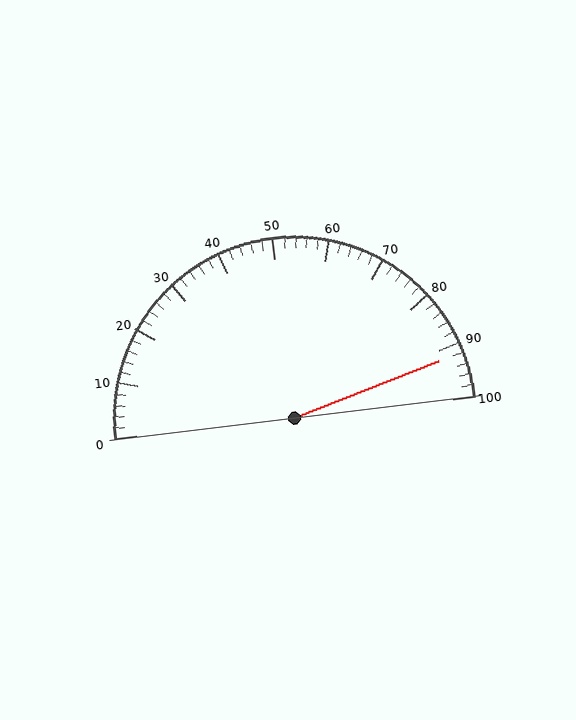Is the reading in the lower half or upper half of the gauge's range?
The reading is in the upper half of the range (0 to 100).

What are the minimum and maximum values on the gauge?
The gauge ranges from 0 to 100.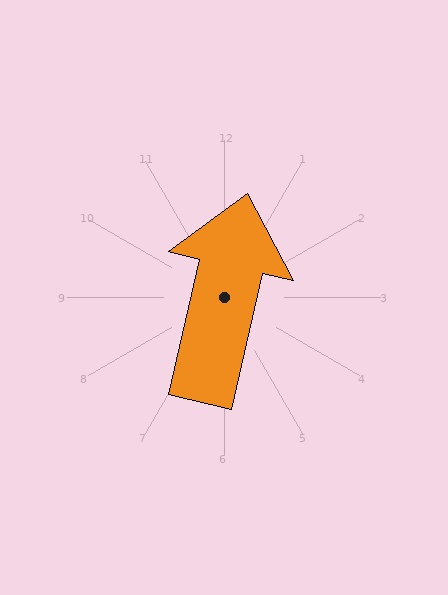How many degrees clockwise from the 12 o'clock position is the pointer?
Approximately 13 degrees.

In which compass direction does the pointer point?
North.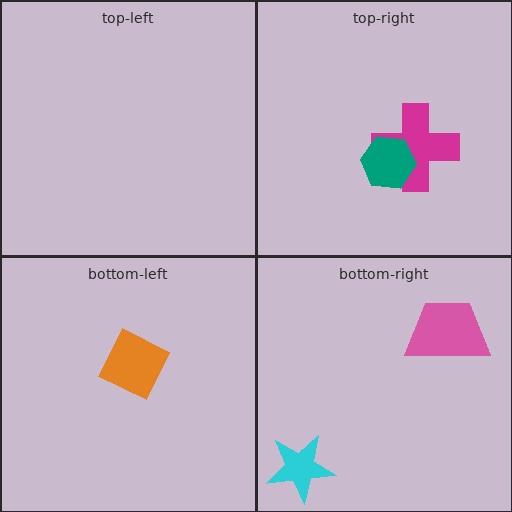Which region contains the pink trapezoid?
The bottom-right region.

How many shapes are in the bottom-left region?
1.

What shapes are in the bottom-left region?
The orange diamond.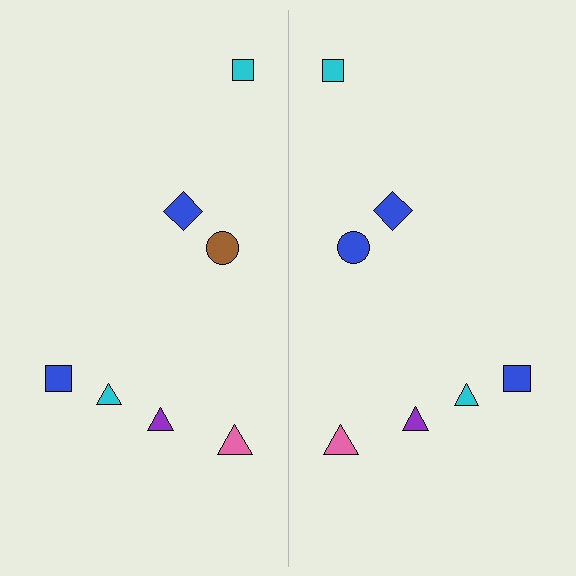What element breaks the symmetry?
The blue circle on the right side breaks the symmetry — its mirror counterpart is brown.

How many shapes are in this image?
There are 14 shapes in this image.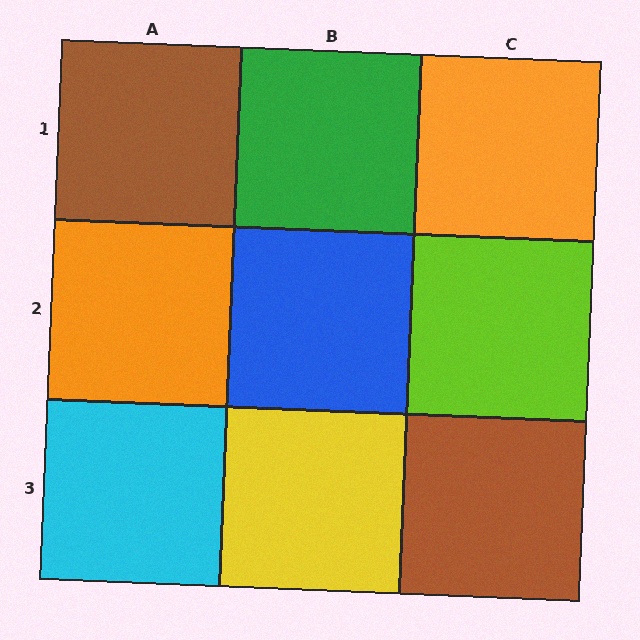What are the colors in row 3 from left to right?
Cyan, yellow, brown.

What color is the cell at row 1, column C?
Orange.